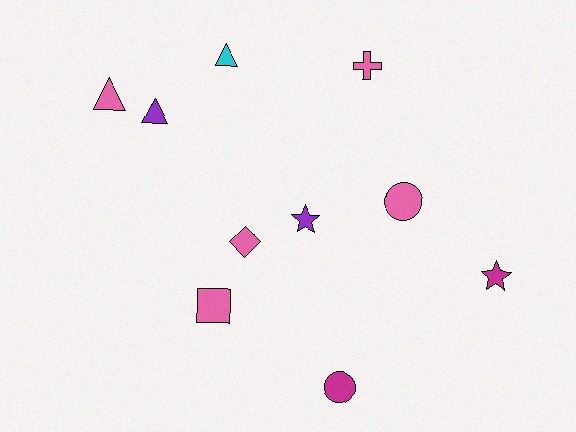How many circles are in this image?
There are 2 circles.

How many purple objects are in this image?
There are 2 purple objects.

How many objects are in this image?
There are 10 objects.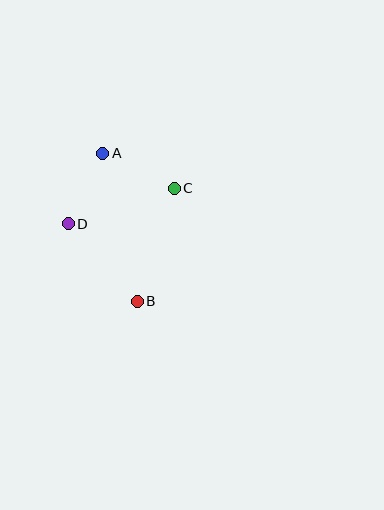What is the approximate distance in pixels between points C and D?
The distance between C and D is approximately 112 pixels.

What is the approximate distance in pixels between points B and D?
The distance between B and D is approximately 104 pixels.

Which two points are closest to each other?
Points A and D are closest to each other.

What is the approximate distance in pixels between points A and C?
The distance between A and C is approximately 80 pixels.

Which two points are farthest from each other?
Points A and B are farthest from each other.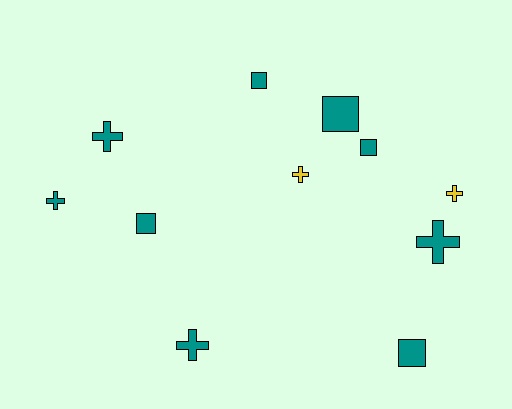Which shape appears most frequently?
Cross, with 6 objects.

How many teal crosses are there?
There are 4 teal crosses.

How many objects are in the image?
There are 11 objects.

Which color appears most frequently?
Teal, with 9 objects.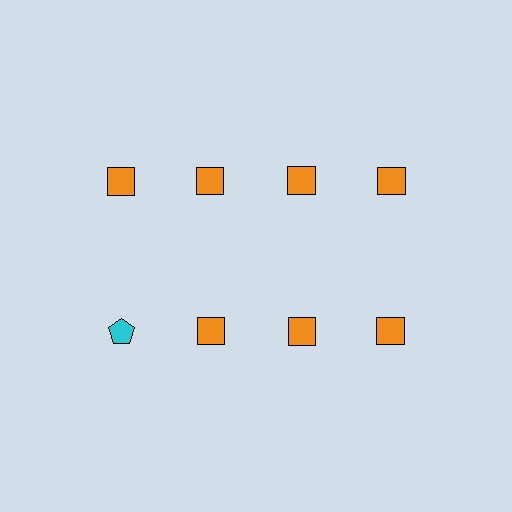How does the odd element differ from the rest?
It differs in both color (cyan instead of orange) and shape (pentagon instead of square).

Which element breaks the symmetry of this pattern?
The cyan pentagon in the second row, leftmost column breaks the symmetry. All other shapes are orange squares.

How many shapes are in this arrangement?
There are 8 shapes arranged in a grid pattern.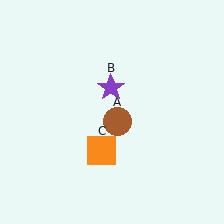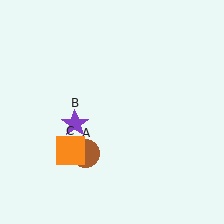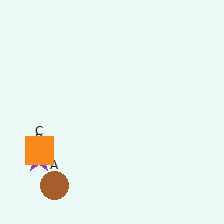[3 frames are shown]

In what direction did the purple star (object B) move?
The purple star (object B) moved down and to the left.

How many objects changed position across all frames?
3 objects changed position: brown circle (object A), purple star (object B), orange square (object C).